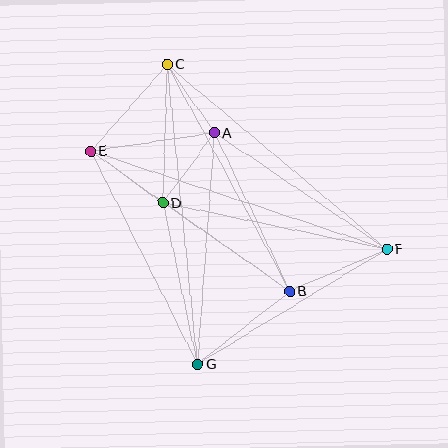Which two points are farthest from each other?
Points E and F are farthest from each other.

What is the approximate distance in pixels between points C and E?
The distance between C and E is approximately 115 pixels.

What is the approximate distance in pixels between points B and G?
The distance between B and G is approximately 117 pixels.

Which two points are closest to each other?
Points A and C are closest to each other.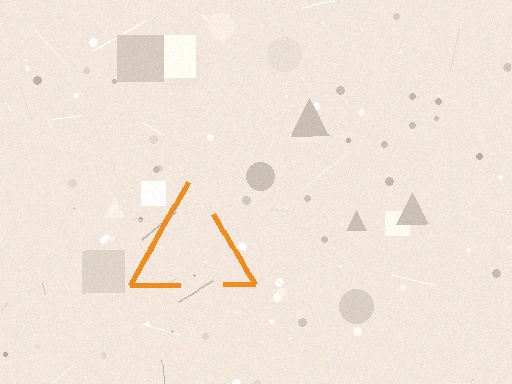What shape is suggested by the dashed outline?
The dashed outline suggests a triangle.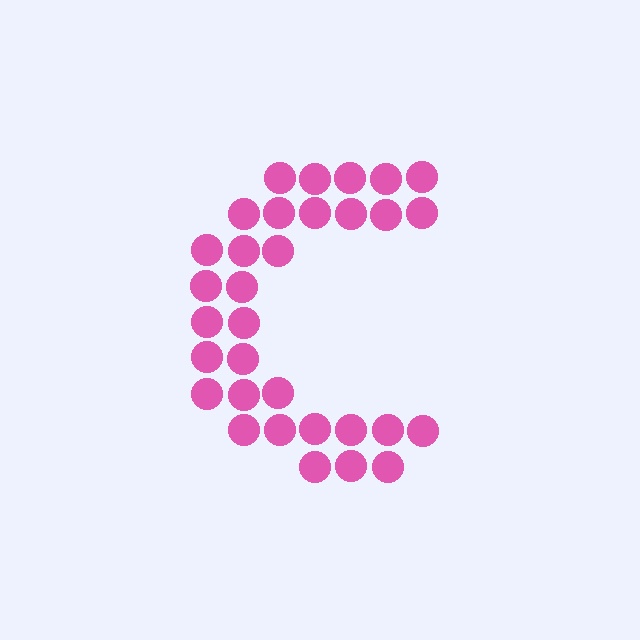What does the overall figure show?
The overall figure shows the letter C.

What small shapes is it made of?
It is made of small circles.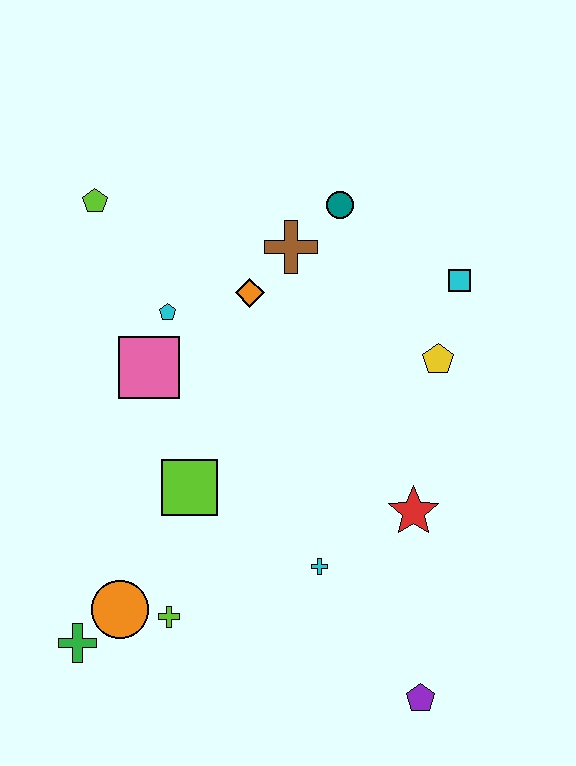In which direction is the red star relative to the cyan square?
The red star is below the cyan square.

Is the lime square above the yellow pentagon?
No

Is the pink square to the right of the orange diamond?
No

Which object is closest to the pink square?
The cyan pentagon is closest to the pink square.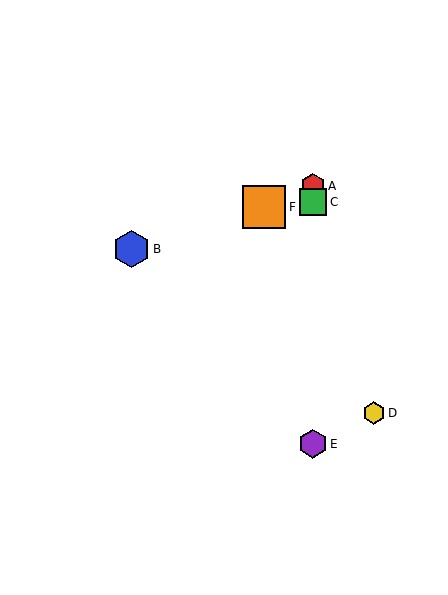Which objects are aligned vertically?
Objects A, C, E are aligned vertically.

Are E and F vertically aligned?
No, E is at x≈313 and F is at x≈264.